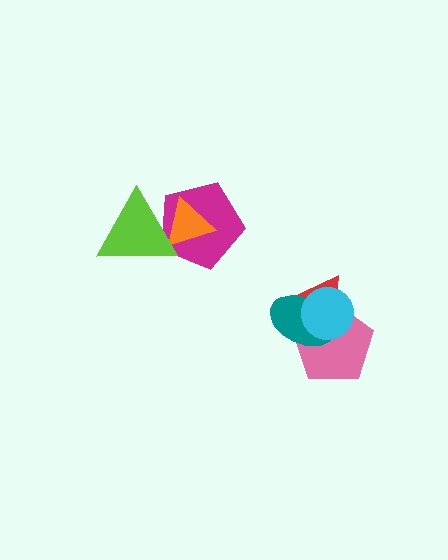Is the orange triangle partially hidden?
Yes, it is partially covered by another shape.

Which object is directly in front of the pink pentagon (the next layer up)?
The teal ellipse is directly in front of the pink pentagon.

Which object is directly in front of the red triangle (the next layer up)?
The pink pentagon is directly in front of the red triangle.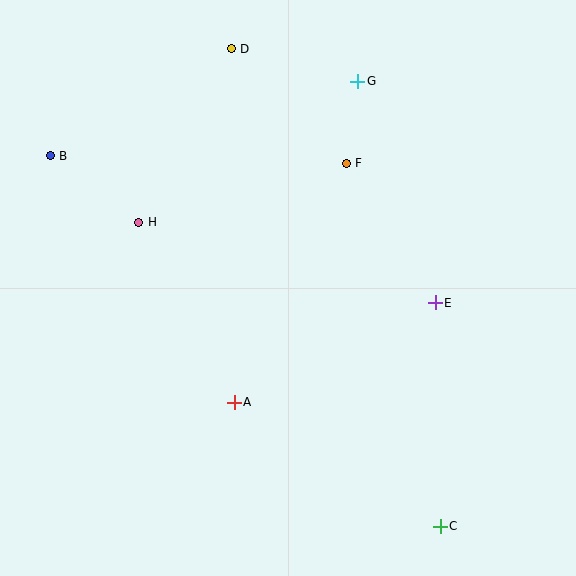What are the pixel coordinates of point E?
Point E is at (435, 303).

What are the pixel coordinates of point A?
Point A is at (234, 402).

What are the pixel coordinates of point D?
Point D is at (231, 49).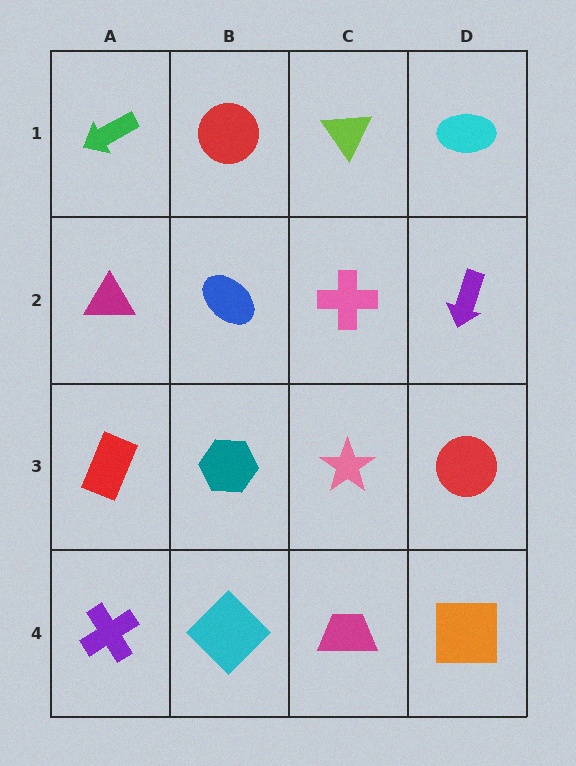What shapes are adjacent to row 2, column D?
A cyan ellipse (row 1, column D), a red circle (row 3, column D), a pink cross (row 2, column C).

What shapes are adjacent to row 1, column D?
A purple arrow (row 2, column D), a lime triangle (row 1, column C).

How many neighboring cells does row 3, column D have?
3.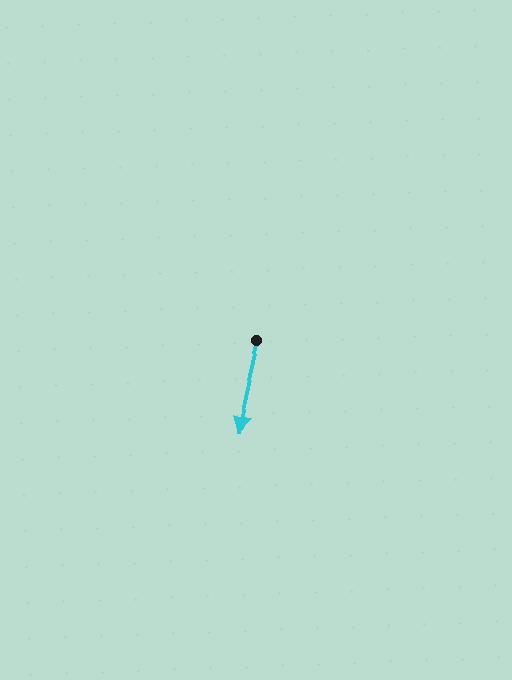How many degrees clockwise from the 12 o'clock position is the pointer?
Approximately 192 degrees.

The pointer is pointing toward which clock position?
Roughly 6 o'clock.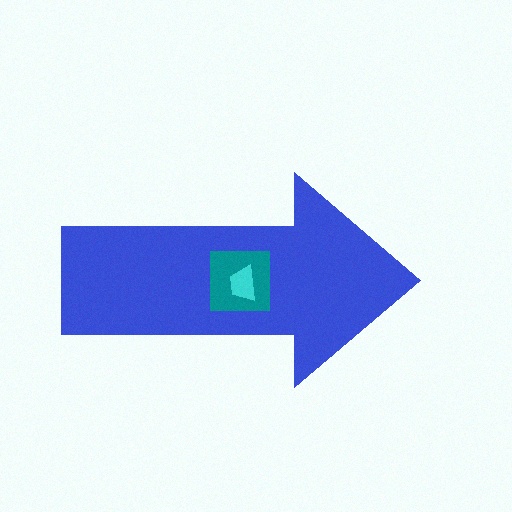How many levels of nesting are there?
3.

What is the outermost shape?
The blue arrow.